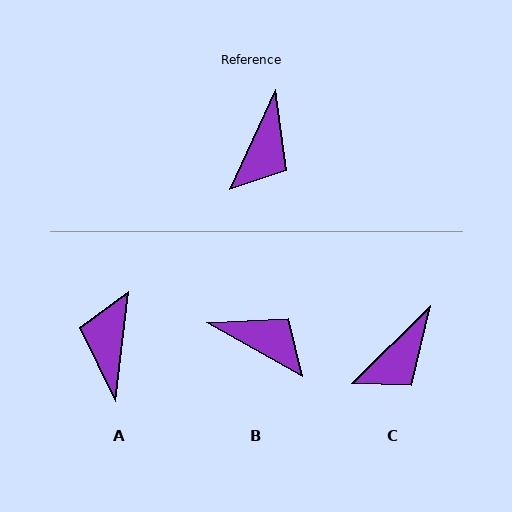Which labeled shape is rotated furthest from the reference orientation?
A, about 162 degrees away.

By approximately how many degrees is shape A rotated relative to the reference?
Approximately 162 degrees clockwise.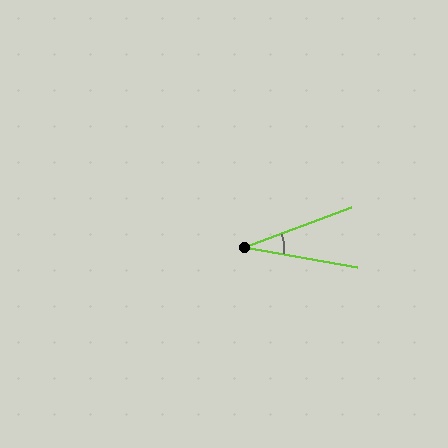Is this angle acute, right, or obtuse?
It is acute.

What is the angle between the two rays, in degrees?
Approximately 31 degrees.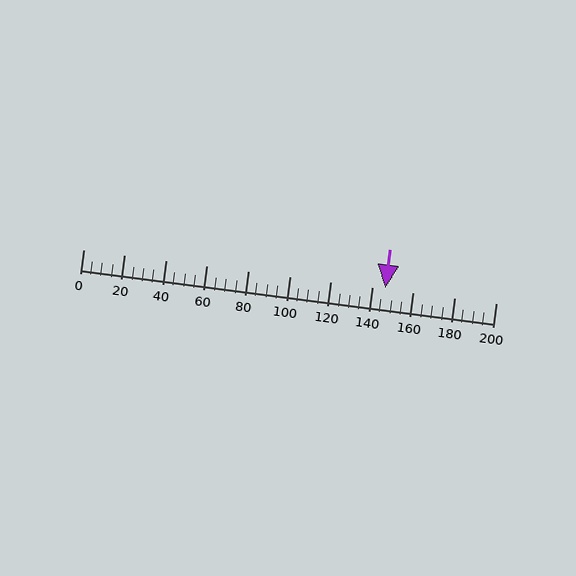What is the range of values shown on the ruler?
The ruler shows values from 0 to 200.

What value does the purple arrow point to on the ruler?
The purple arrow points to approximately 146.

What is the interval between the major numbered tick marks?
The major tick marks are spaced 20 units apart.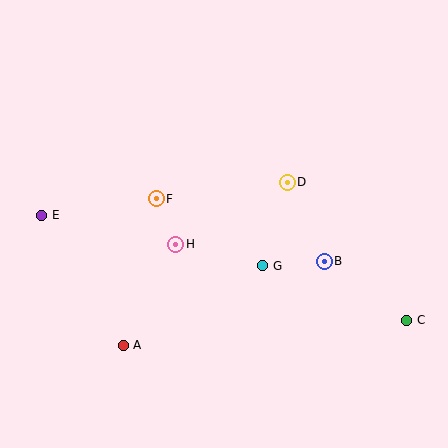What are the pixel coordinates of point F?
Point F is at (156, 199).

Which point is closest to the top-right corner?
Point D is closest to the top-right corner.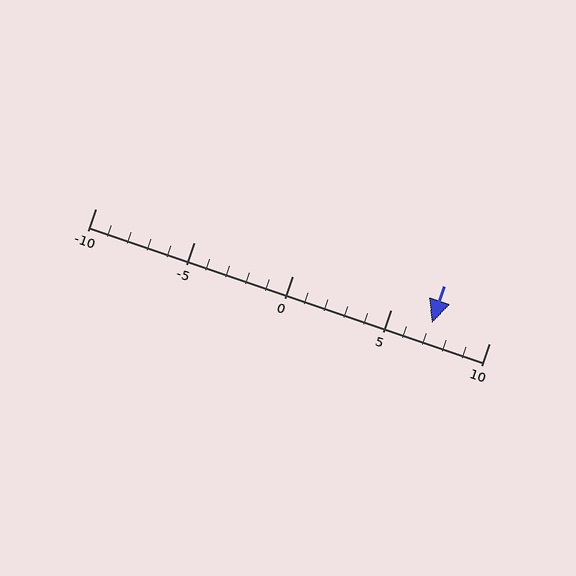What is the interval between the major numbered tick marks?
The major tick marks are spaced 5 units apart.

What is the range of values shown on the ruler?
The ruler shows values from -10 to 10.